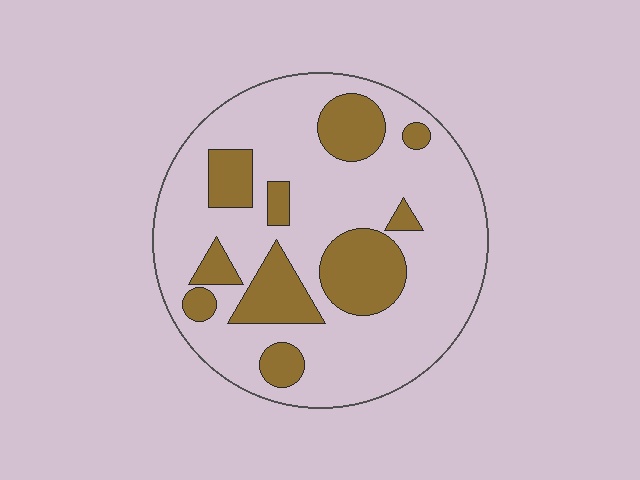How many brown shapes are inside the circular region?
10.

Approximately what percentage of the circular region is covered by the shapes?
Approximately 25%.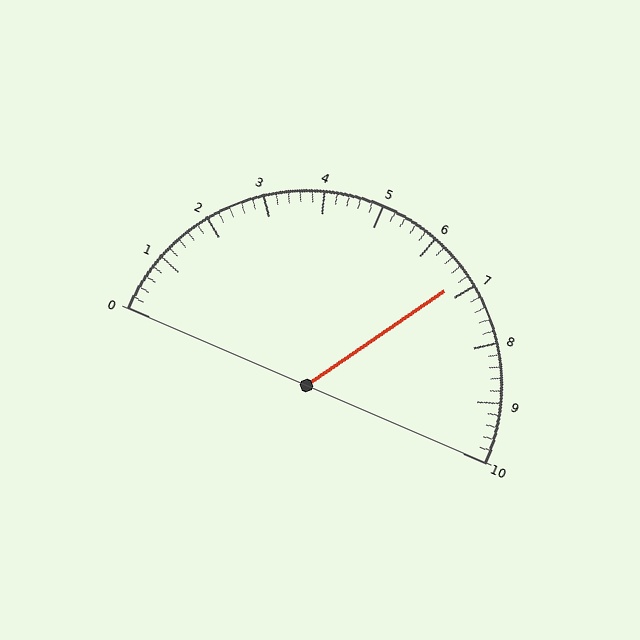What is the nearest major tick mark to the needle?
The nearest major tick mark is 7.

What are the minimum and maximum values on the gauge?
The gauge ranges from 0 to 10.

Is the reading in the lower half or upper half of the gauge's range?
The reading is in the upper half of the range (0 to 10).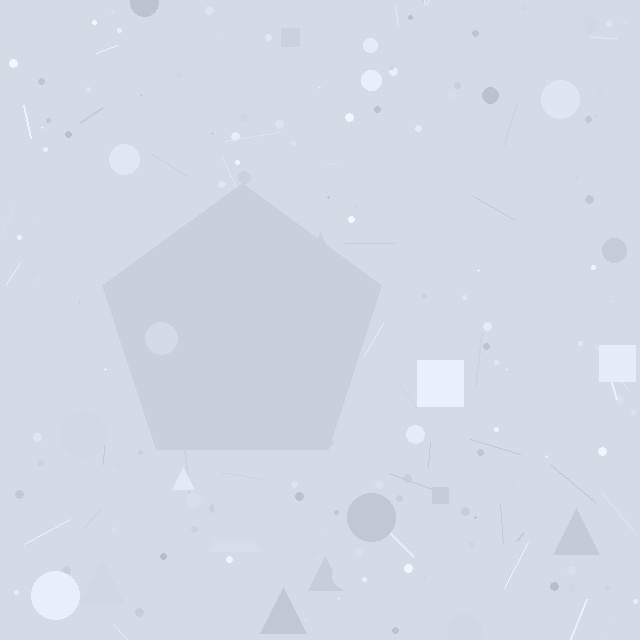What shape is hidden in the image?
A pentagon is hidden in the image.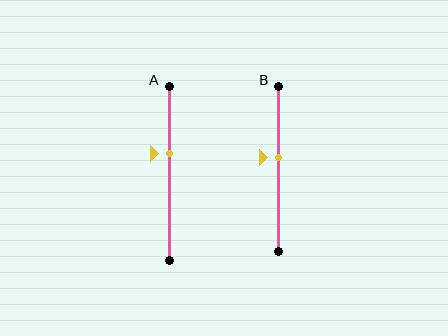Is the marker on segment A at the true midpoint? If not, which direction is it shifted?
No, the marker on segment A is shifted upward by about 12% of the segment length.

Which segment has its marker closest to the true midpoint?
Segment B has its marker closest to the true midpoint.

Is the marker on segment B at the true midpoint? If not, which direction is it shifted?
No, the marker on segment B is shifted upward by about 7% of the segment length.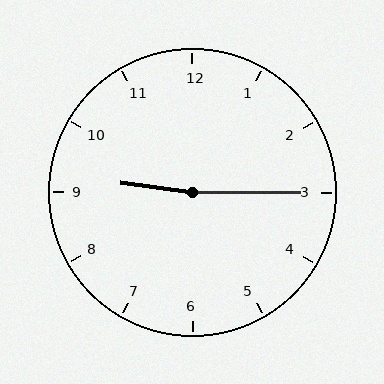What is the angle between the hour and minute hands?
Approximately 172 degrees.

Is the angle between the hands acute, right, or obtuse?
It is obtuse.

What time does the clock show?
9:15.